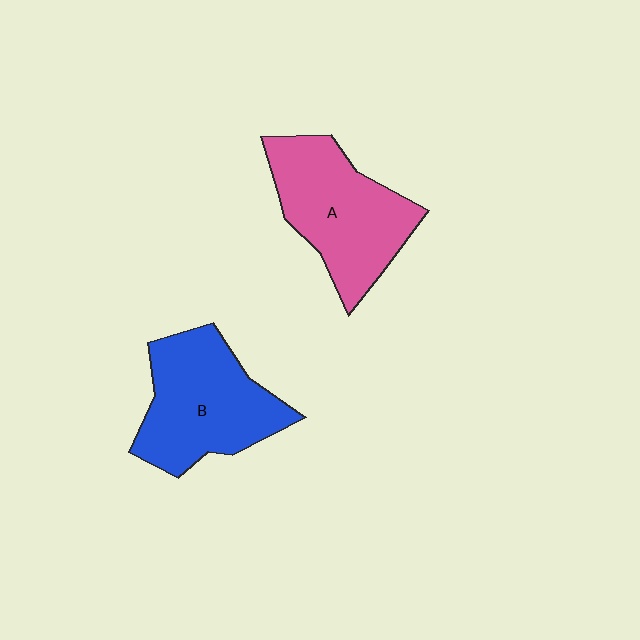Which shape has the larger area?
Shape B (blue).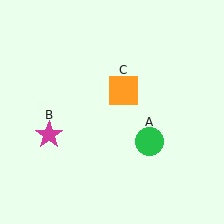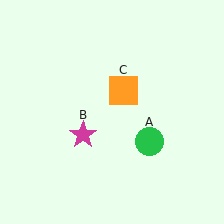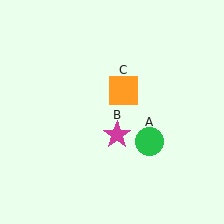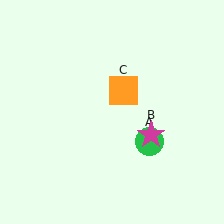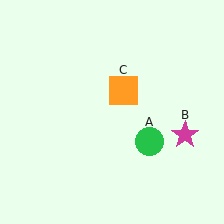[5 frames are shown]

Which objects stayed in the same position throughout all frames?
Green circle (object A) and orange square (object C) remained stationary.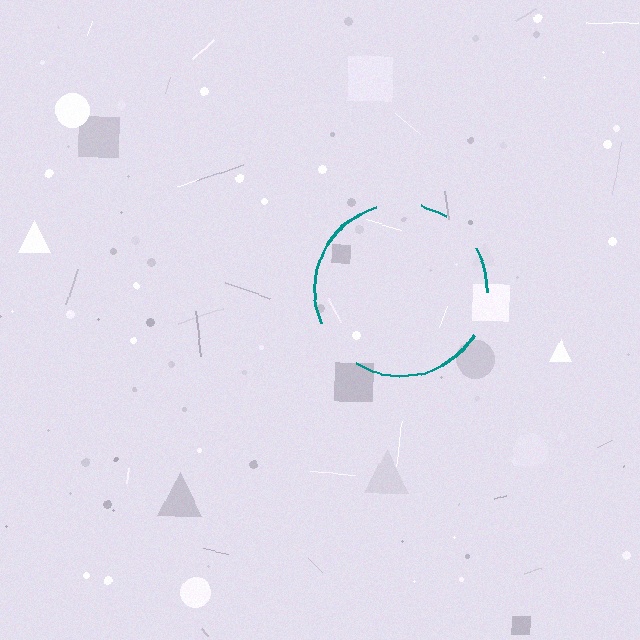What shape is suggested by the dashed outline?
The dashed outline suggests a circle.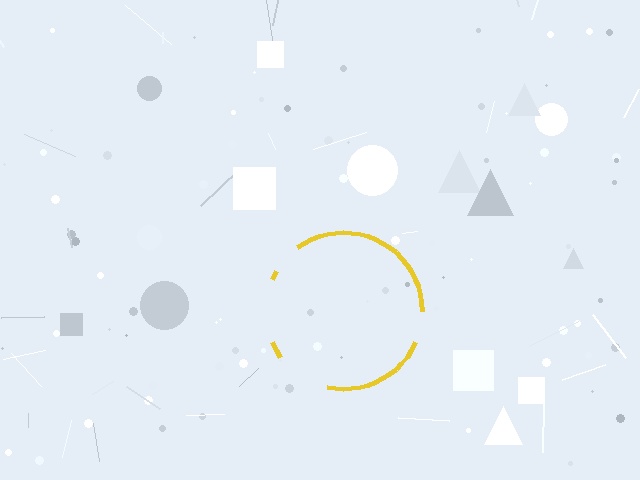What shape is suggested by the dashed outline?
The dashed outline suggests a circle.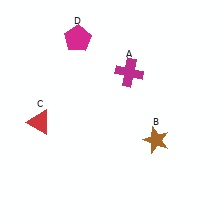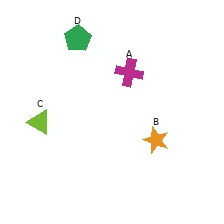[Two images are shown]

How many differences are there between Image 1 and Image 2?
There are 3 differences between the two images.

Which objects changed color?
B changed from brown to orange. C changed from red to lime. D changed from magenta to green.